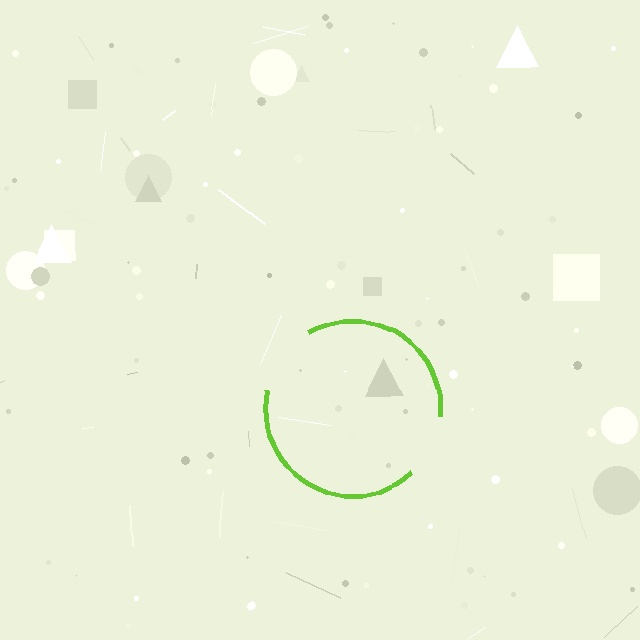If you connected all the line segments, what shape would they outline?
They would outline a circle.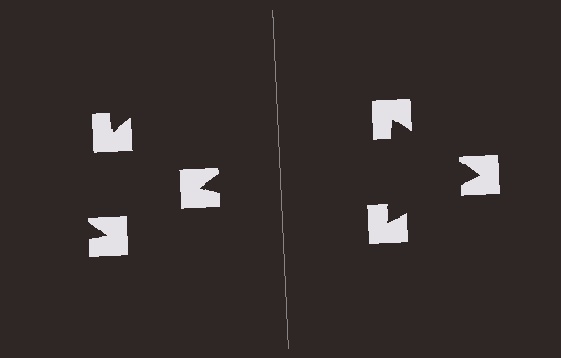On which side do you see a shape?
An illusory triangle appears on the right side. On the left side the wedge cuts are rotated, so no coherent shape forms.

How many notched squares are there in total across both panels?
6 — 3 on each side.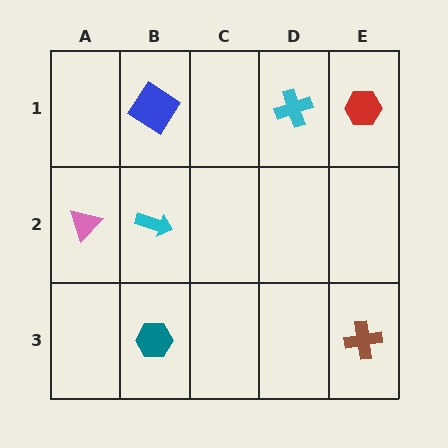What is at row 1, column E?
A red hexagon.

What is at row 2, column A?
A pink triangle.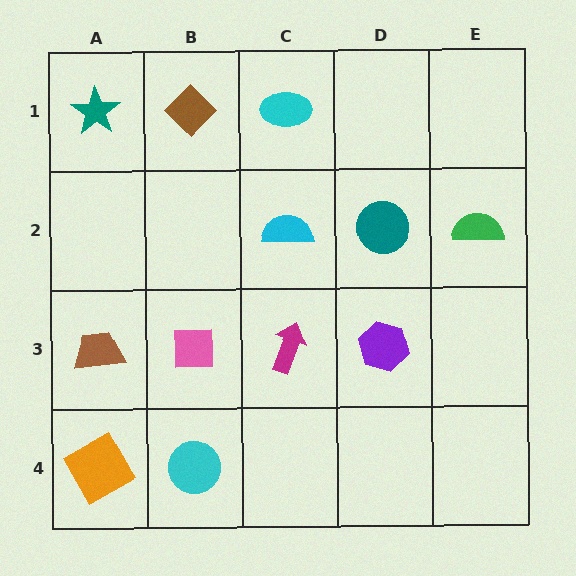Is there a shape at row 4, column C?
No, that cell is empty.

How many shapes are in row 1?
3 shapes.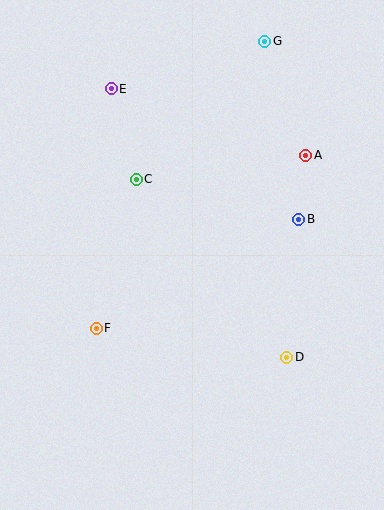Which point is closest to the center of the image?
Point C at (136, 179) is closest to the center.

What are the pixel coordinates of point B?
Point B is at (299, 219).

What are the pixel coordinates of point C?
Point C is at (136, 179).